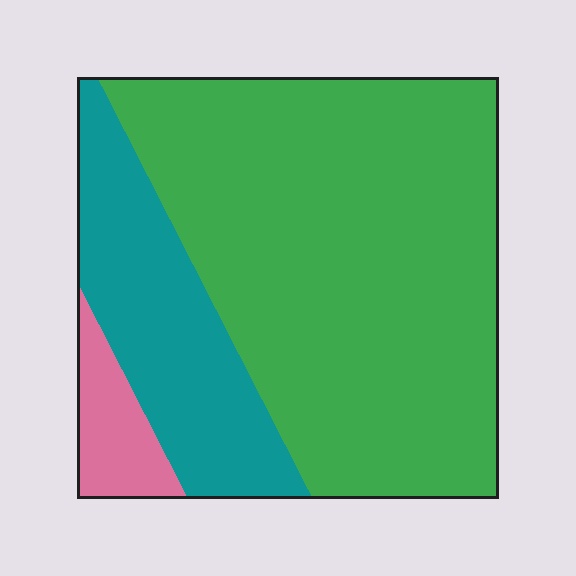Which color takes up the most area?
Green, at roughly 70%.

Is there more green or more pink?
Green.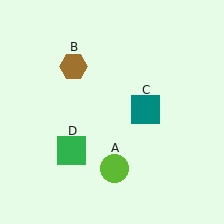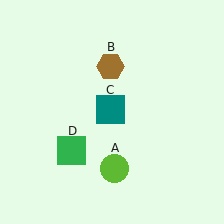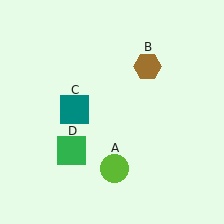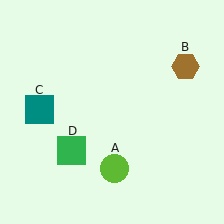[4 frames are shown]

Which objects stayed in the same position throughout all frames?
Lime circle (object A) and green square (object D) remained stationary.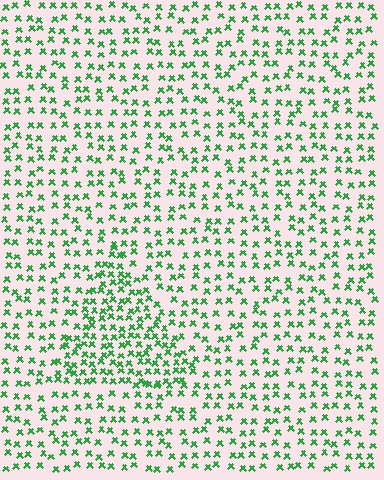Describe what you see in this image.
The image contains small green elements arranged at two different densities. A triangle-shaped region is visible where the elements are more densely packed than the surrounding area.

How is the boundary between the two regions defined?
The boundary is defined by a change in element density (approximately 1.7x ratio). All elements are the same color, size, and shape.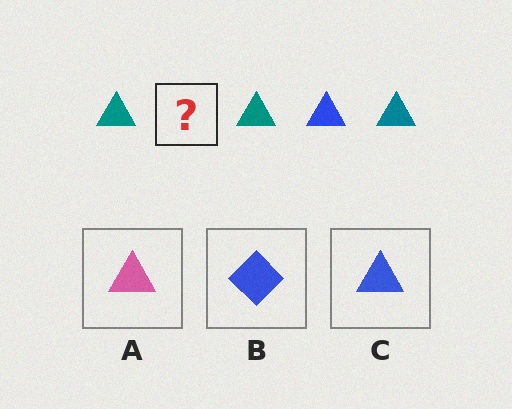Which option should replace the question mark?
Option C.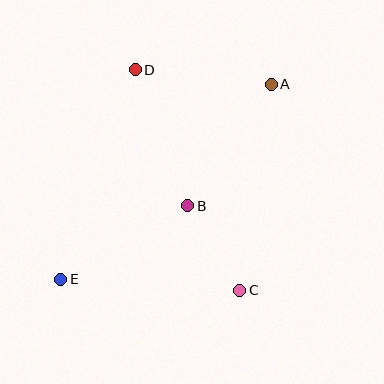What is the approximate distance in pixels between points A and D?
The distance between A and D is approximately 137 pixels.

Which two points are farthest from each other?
Points A and E are farthest from each other.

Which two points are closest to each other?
Points B and C are closest to each other.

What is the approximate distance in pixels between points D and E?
The distance between D and E is approximately 223 pixels.